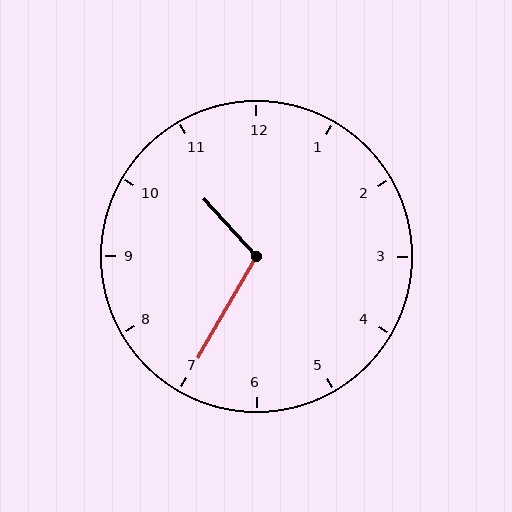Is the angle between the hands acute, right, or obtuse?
It is obtuse.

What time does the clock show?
10:35.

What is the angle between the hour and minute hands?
Approximately 108 degrees.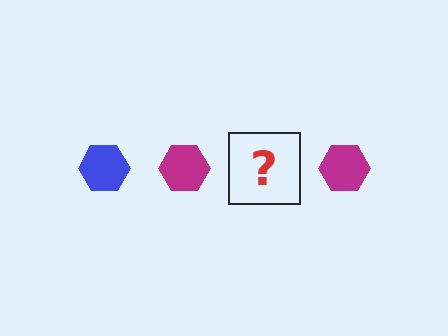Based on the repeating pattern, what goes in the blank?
The blank should be a blue hexagon.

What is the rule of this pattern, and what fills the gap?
The rule is that the pattern cycles through blue, magenta hexagons. The gap should be filled with a blue hexagon.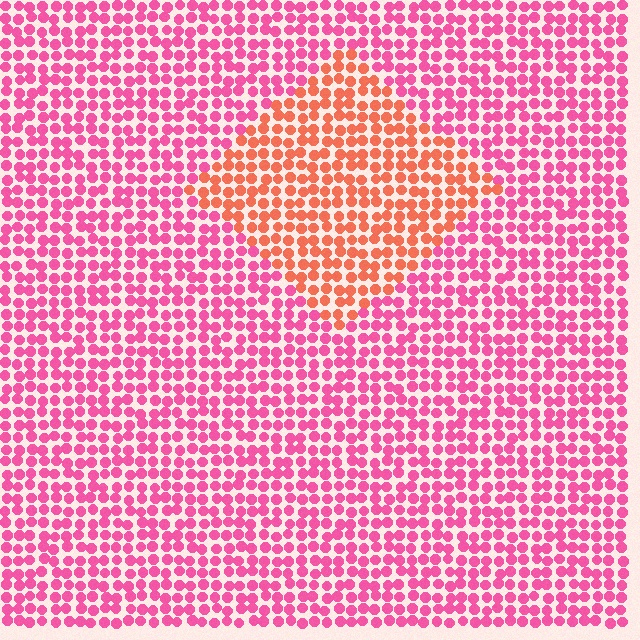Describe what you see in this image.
The image is filled with small pink elements in a uniform arrangement. A diamond-shaped region is visible where the elements are tinted to a slightly different hue, forming a subtle color boundary.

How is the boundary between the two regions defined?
The boundary is defined purely by a slight shift in hue (about 40 degrees). Spacing, size, and orientation are identical on both sides.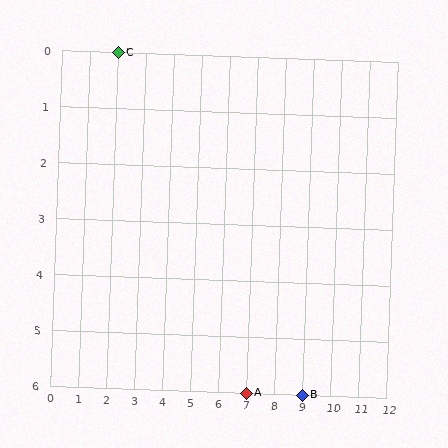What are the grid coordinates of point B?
Point B is at grid coordinates (9, 6).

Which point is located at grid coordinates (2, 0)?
Point C is at (2, 0).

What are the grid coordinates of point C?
Point C is at grid coordinates (2, 0).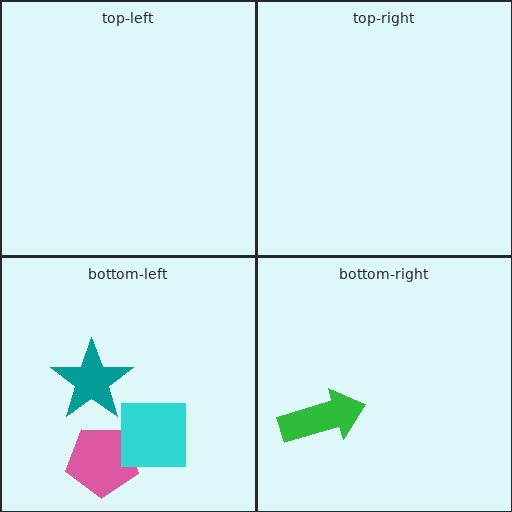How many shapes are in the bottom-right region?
1.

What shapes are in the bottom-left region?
The pink pentagon, the cyan square, the teal star.